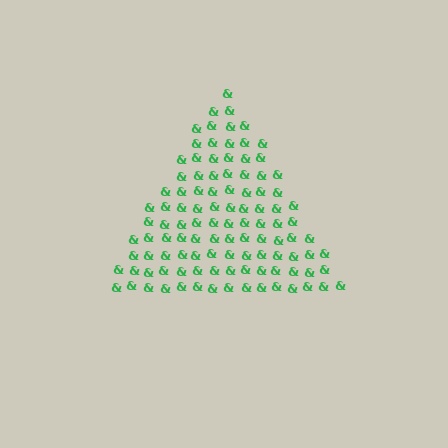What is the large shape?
The large shape is a triangle.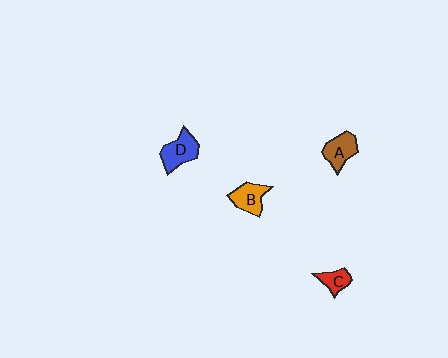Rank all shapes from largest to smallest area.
From largest to smallest: D (blue), A (brown), B (orange), C (red).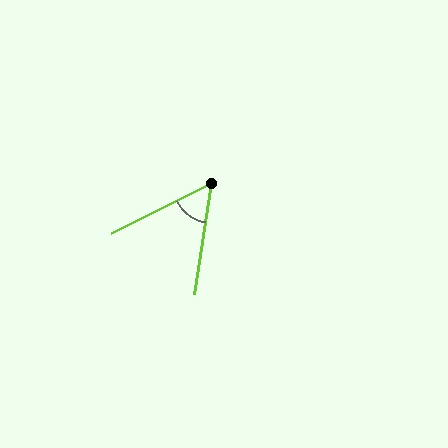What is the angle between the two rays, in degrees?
Approximately 55 degrees.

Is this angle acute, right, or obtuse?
It is acute.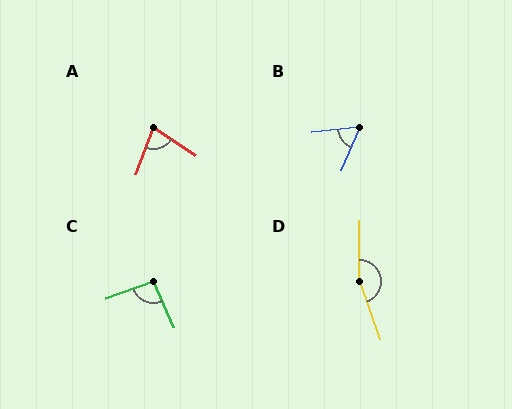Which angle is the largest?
D, at approximately 160 degrees.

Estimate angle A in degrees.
Approximately 76 degrees.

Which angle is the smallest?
B, at approximately 61 degrees.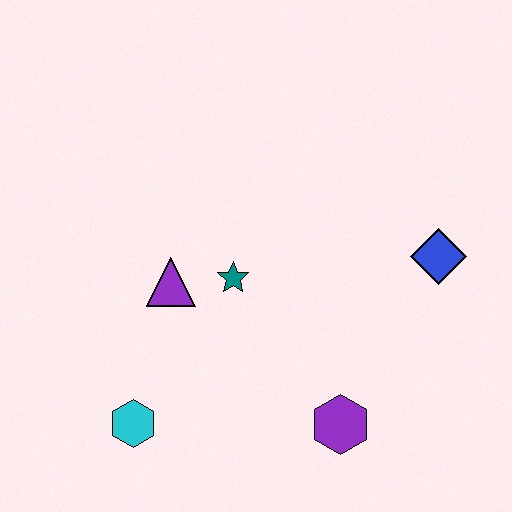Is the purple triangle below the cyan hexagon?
No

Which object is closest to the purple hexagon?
The teal star is closest to the purple hexagon.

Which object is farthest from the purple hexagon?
The purple triangle is farthest from the purple hexagon.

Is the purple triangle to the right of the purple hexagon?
No